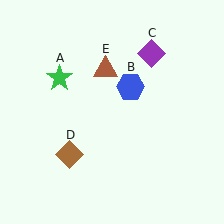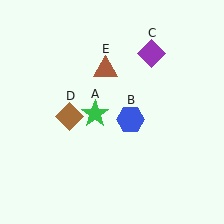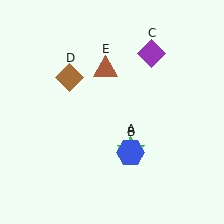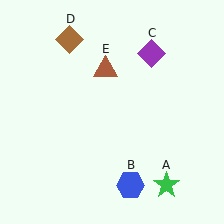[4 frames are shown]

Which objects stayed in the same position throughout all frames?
Purple diamond (object C) and brown triangle (object E) remained stationary.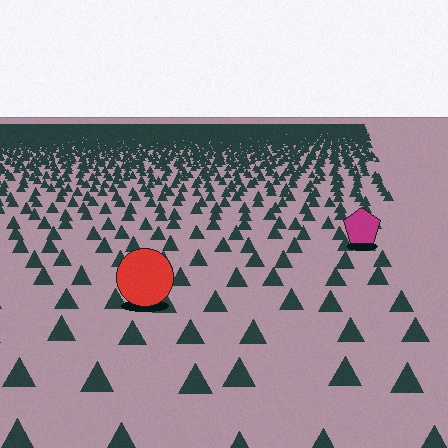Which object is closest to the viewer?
The red circle is closest. The texture marks near it are larger and more spread out.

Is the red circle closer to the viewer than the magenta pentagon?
Yes. The red circle is closer — you can tell from the texture gradient: the ground texture is coarser near it.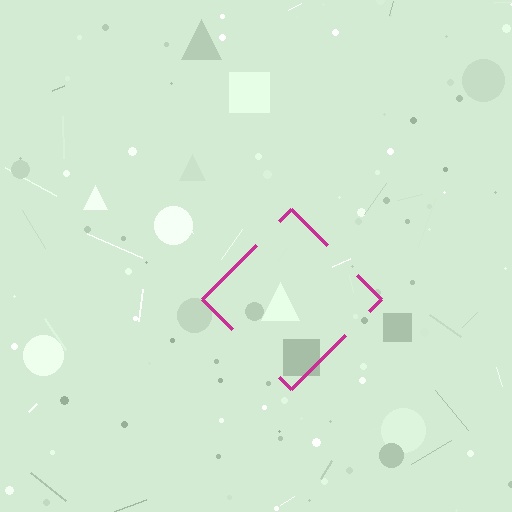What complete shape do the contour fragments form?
The contour fragments form a diamond.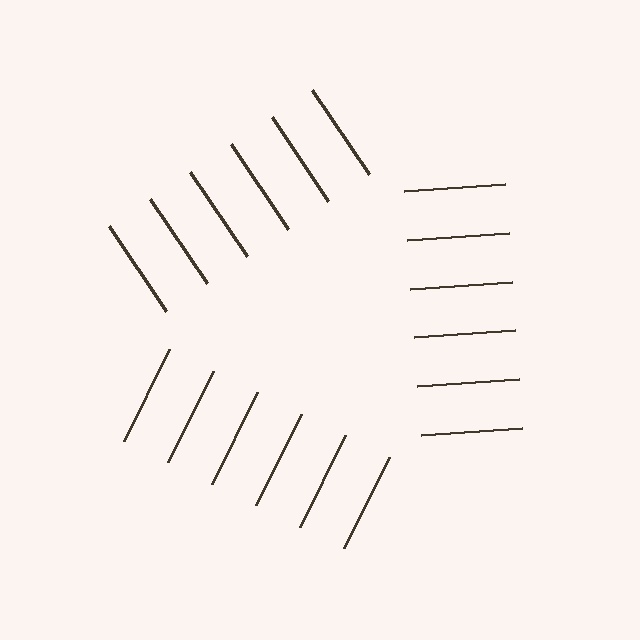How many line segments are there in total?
18 — 6 along each of the 3 edges.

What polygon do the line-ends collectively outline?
An illusory triangle — the line segments terminate on its edges but no continuous stroke is drawn.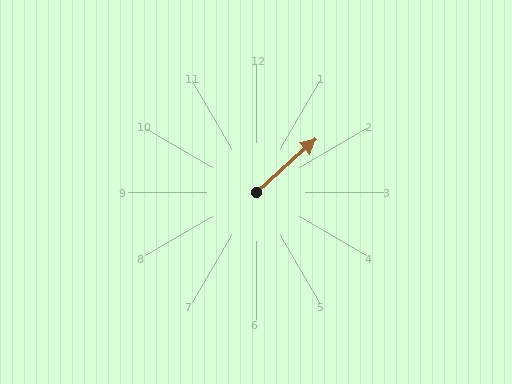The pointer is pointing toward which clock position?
Roughly 2 o'clock.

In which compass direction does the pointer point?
Northeast.